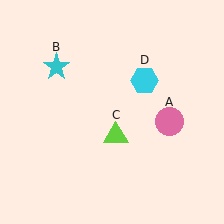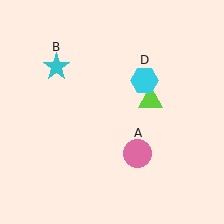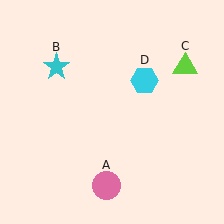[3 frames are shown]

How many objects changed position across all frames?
2 objects changed position: pink circle (object A), lime triangle (object C).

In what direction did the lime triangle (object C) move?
The lime triangle (object C) moved up and to the right.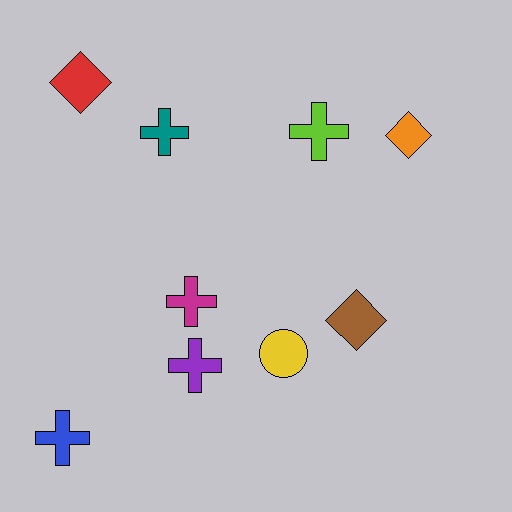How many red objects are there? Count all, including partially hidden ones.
There is 1 red object.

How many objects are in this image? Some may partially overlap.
There are 9 objects.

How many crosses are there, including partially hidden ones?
There are 5 crosses.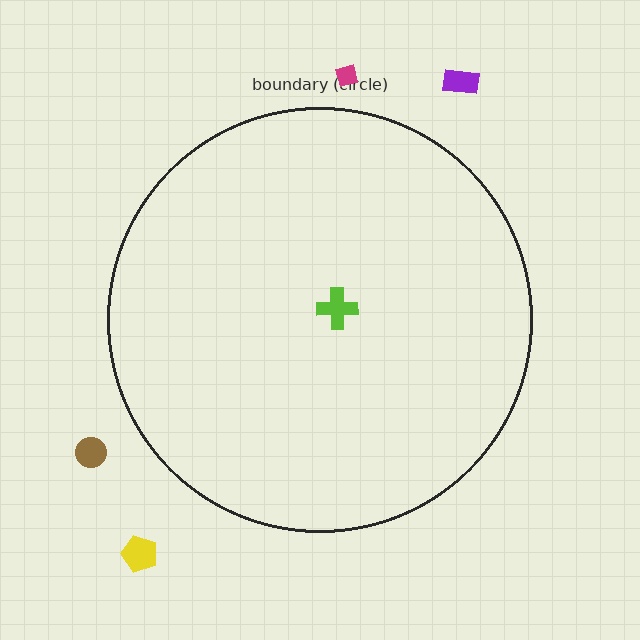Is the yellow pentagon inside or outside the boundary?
Outside.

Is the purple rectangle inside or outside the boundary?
Outside.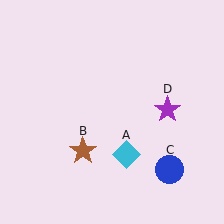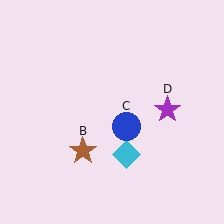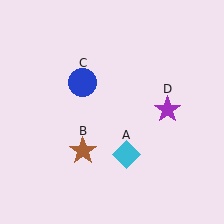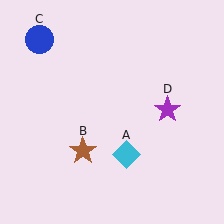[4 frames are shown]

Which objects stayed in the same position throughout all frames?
Cyan diamond (object A) and brown star (object B) and purple star (object D) remained stationary.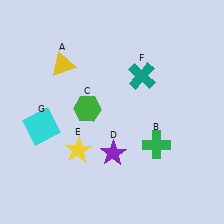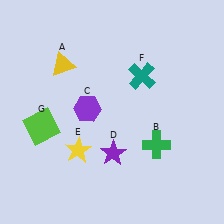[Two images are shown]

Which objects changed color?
C changed from green to purple. G changed from cyan to lime.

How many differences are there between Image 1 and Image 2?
There are 2 differences between the two images.